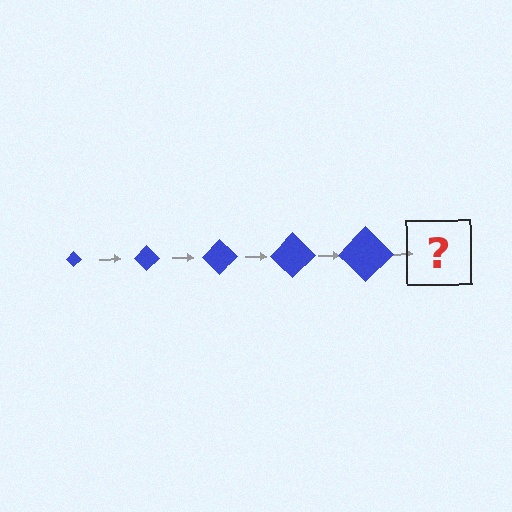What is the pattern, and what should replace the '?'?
The pattern is that the diamond gets progressively larger each step. The '?' should be a blue diamond, larger than the previous one.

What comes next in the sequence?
The next element should be a blue diamond, larger than the previous one.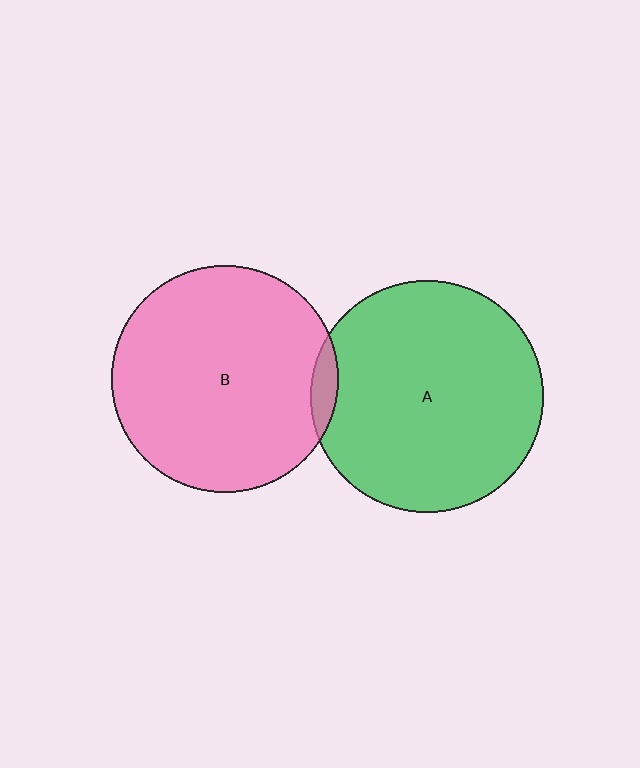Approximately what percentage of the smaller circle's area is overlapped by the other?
Approximately 5%.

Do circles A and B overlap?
Yes.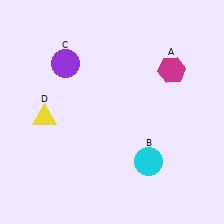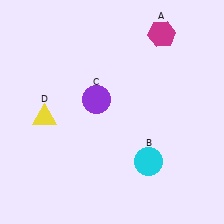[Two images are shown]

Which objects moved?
The objects that moved are: the magenta hexagon (A), the purple circle (C).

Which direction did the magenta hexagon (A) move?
The magenta hexagon (A) moved up.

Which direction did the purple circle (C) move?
The purple circle (C) moved down.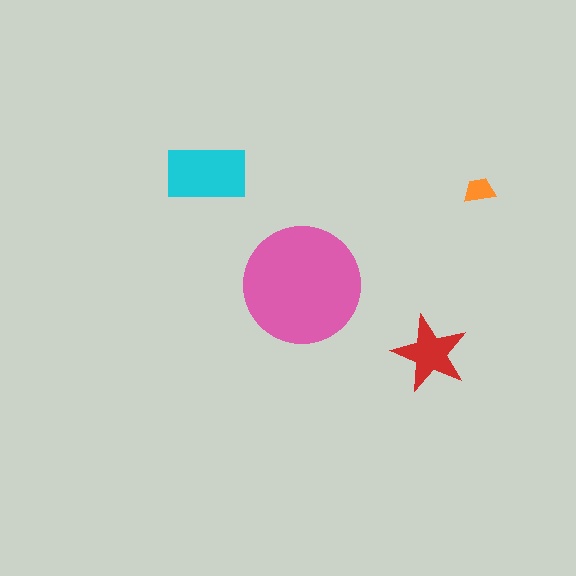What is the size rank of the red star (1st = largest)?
3rd.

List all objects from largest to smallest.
The pink circle, the cyan rectangle, the red star, the orange trapezoid.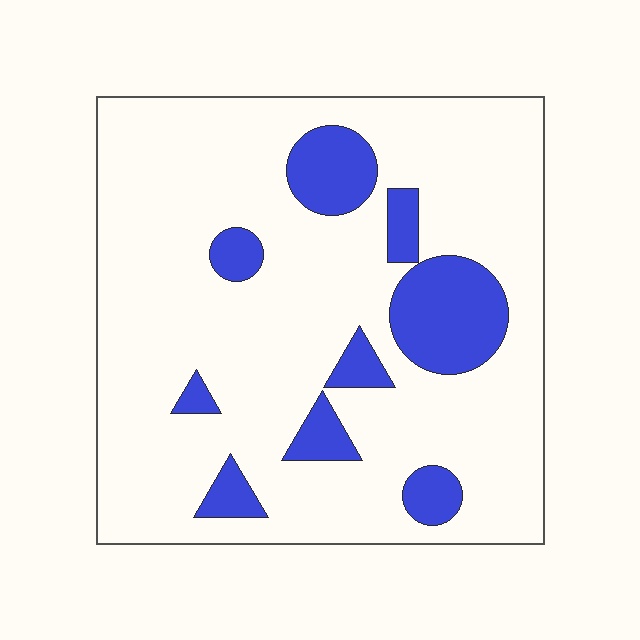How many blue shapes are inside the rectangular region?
9.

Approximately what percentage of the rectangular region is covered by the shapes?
Approximately 15%.